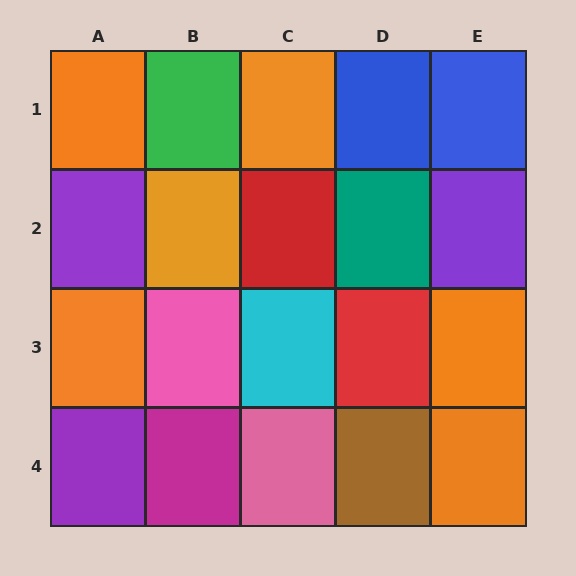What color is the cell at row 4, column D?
Brown.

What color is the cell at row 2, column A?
Purple.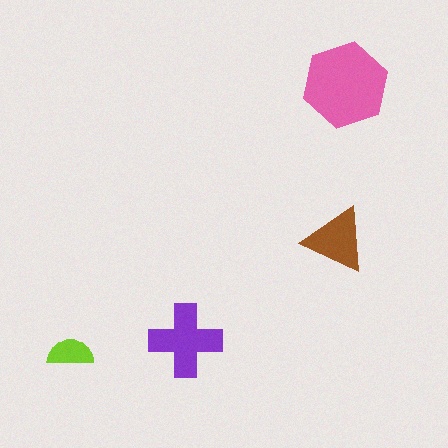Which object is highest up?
The pink hexagon is topmost.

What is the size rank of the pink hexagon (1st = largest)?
1st.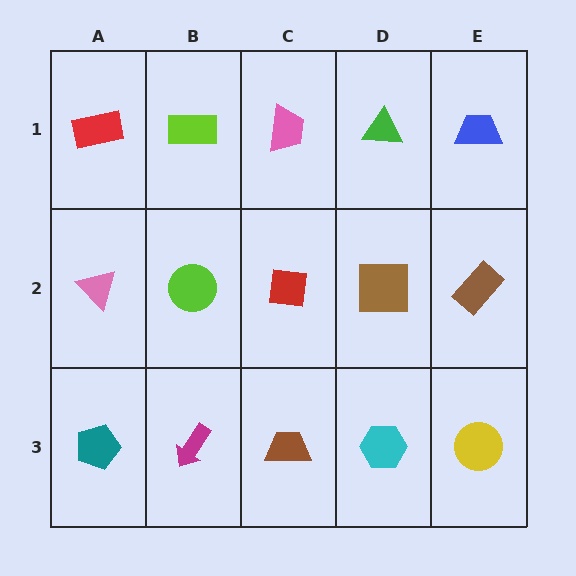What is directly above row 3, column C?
A red square.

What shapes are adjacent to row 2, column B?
A lime rectangle (row 1, column B), a magenta arrow (row 3, column B), a pink triangle (row 2, column A), a red square (row 2, column C).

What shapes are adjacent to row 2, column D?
A green triangle (row 1, column D), a cyan hexagon (row 3, column D), a red square (row 2, column C), a brown rectangle (row 2, column E).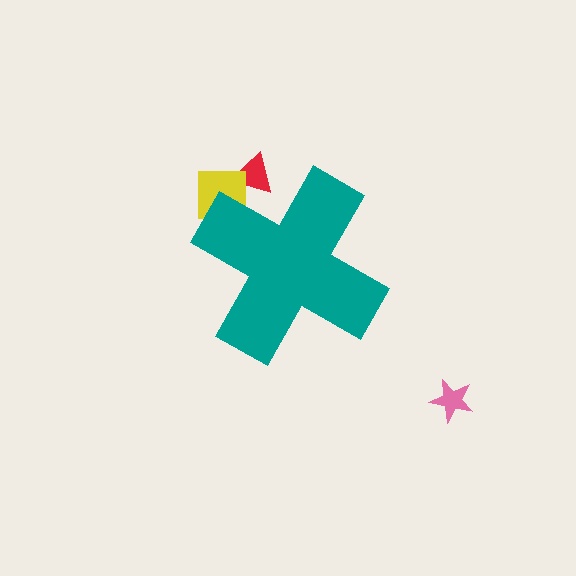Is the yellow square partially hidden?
Yes, the yellow square is partially hidden behind the teal cross.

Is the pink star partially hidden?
No, the pink star is fully visible.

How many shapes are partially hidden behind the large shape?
2 shapes are partially hidden.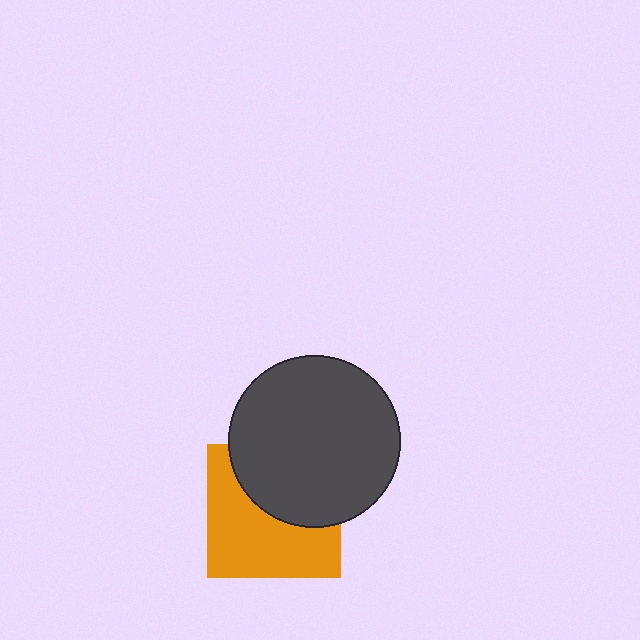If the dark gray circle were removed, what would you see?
You would see the complete orange square.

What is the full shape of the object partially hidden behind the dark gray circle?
The partially hidden object is an orange square.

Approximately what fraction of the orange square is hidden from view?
Roughly 44% of the orange square is hidden behind the dark gray circle.